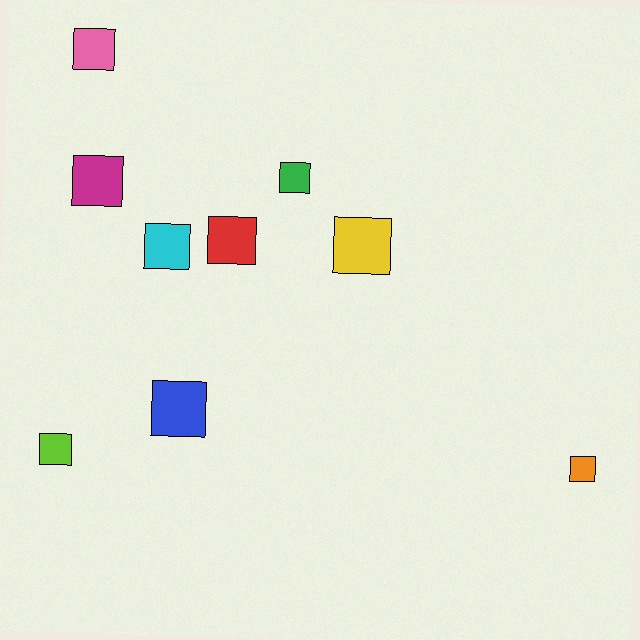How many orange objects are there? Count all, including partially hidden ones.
There is 1 orange object.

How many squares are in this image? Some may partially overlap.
There are 9 squares.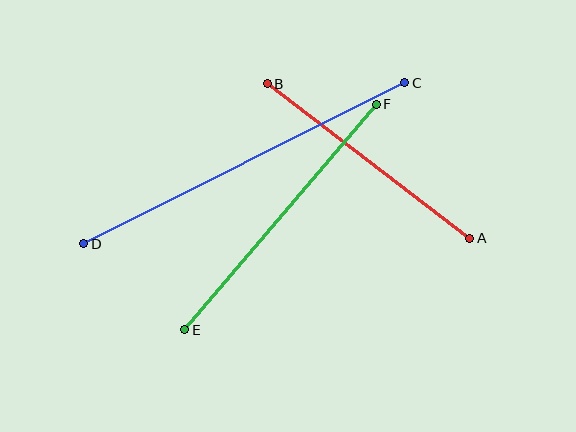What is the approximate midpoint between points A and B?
The midpoint is at approximately (369, 161) pixels.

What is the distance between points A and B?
The distance is approximately 255 pixels.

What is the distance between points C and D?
The distance is approximately 359 pixels.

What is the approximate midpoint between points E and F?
The midpoint is at approximately (281, 217) pixels.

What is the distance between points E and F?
The distance is approximately 296 pixels.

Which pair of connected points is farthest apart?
Points C and D are farthest apart.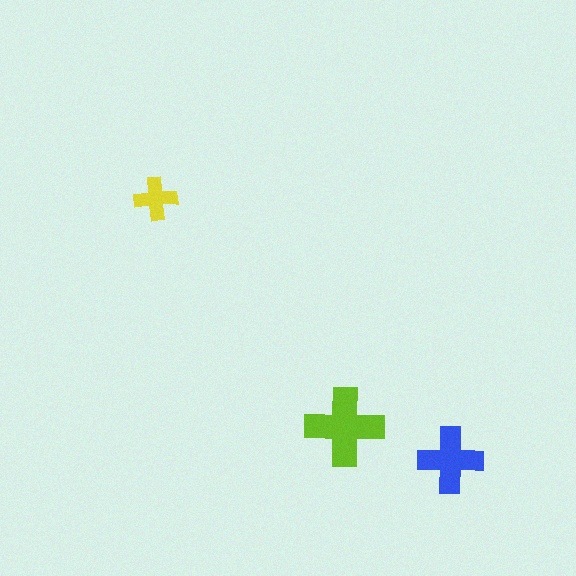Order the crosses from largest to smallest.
the lime one, the blue one, the yellow one.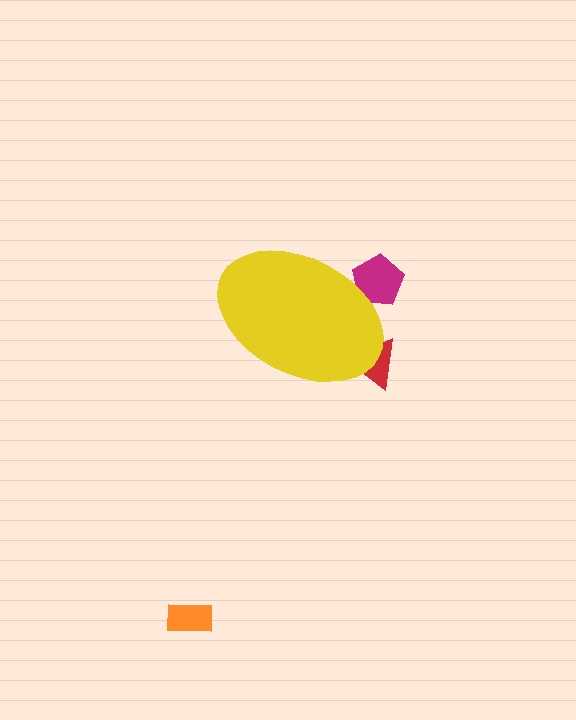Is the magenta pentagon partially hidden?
Yes, the magenta pentagon is partially hidden behind the yellow ellipse.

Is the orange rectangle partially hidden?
No, the orange rectangle is fully visible.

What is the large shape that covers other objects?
A yellow ellipse.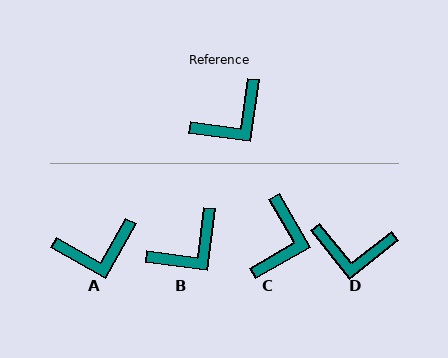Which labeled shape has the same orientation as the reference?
B.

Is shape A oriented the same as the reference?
No, it is off by about 22 degrees.